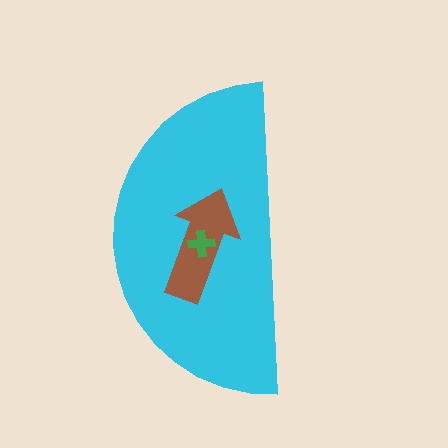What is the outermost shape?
The cyan semicircle.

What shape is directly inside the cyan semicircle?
The brown arrow.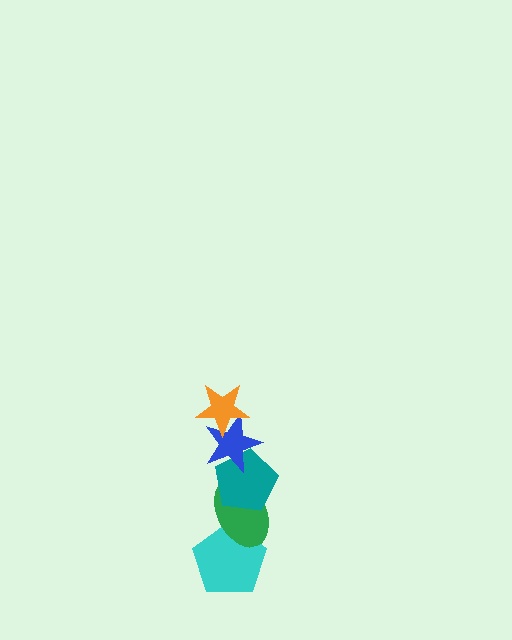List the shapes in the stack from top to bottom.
From top to bottom: the orange star, the blue star, the teal pentagon, the green ellipse, the cyan pentagon.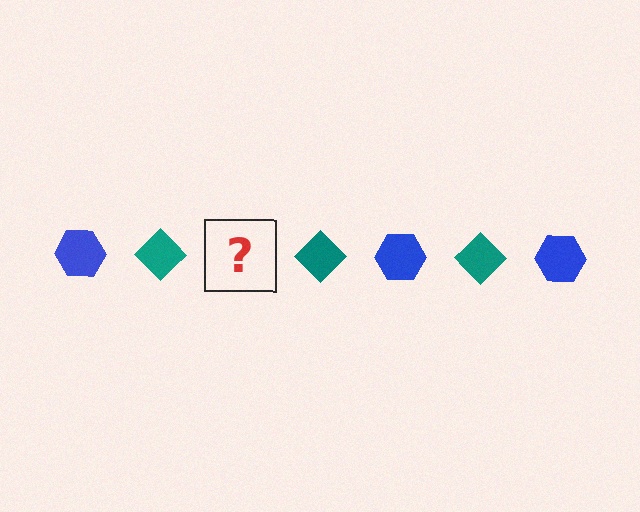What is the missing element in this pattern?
The missing element is a blue hexagon.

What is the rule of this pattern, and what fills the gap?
The rule is that the pattern alternates between blue hexagon and teal diamond. The gap should be filled with a blue hexagon.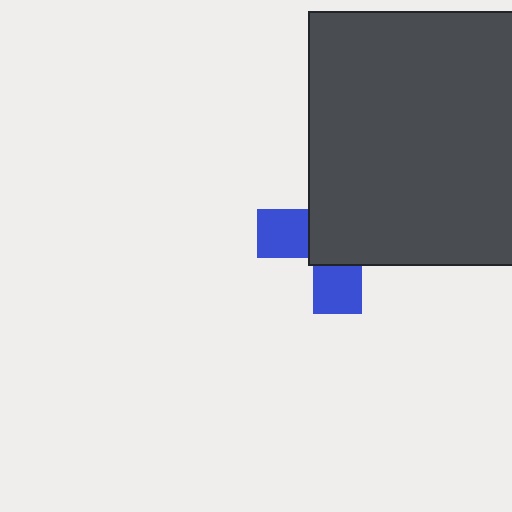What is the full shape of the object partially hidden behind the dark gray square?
The partially hidden object is a blue cross.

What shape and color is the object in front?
The object in front is a dark gray square.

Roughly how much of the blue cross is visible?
A small part of it is visible (roughly 36%).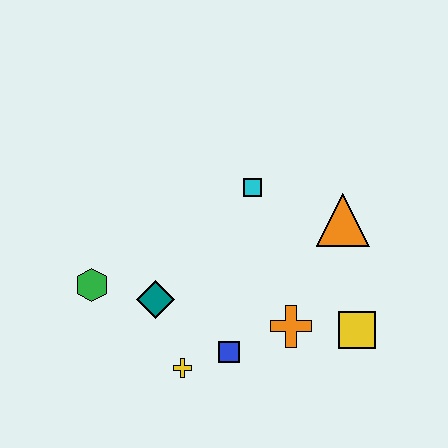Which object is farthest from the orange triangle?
The green hexagon is farthest from the orange triangle.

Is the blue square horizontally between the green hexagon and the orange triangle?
Yes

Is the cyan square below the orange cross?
No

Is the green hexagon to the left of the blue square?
Yes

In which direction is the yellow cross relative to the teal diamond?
The yellow cross is below the teal diamond.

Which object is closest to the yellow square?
The orange cross is closest to the yellow square.